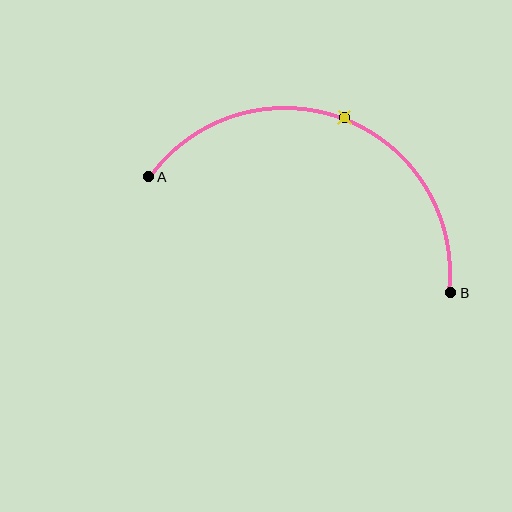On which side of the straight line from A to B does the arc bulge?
The arc bulges above the straight line connecting A and B.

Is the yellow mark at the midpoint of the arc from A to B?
Yes. The yellow mark lies on the arc at equal arc-length from both A and B — it is the arc midpoint.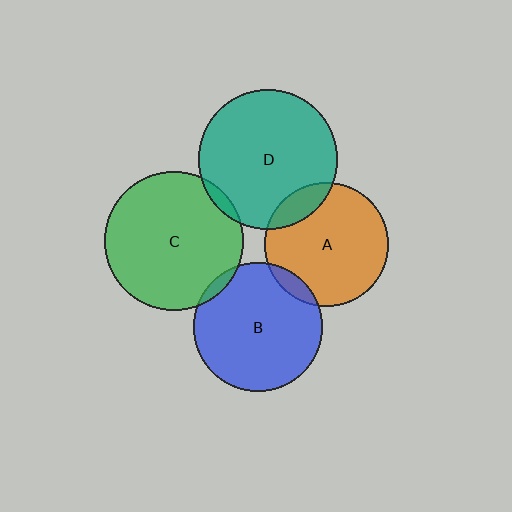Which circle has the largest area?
Circle D (teal).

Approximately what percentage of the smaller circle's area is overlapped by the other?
Approximately 5%.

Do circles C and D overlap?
Yes.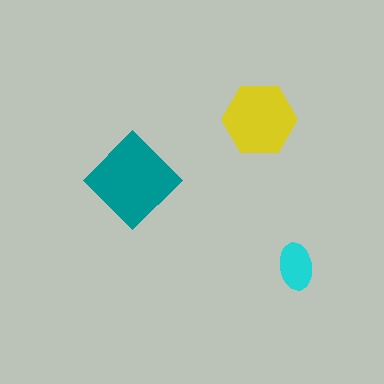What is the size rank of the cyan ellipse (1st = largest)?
3rd.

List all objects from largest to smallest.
The teal diamond, the yellow hexagon, the cyan ellipse.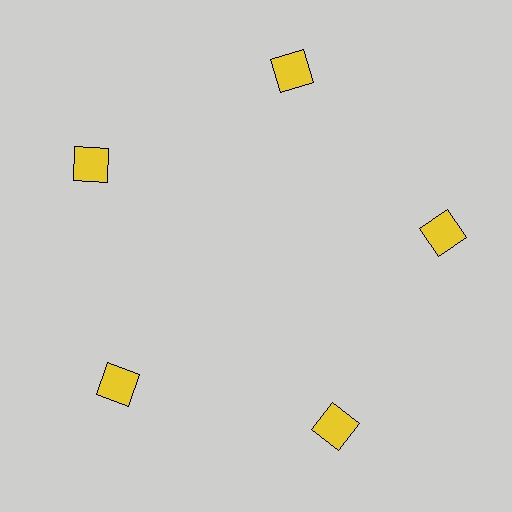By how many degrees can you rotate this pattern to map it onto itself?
The pattern maps onto itself every 72 degrees of rotation.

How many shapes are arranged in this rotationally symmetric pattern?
There are 5 shapes, arranged in 5 groups of 1.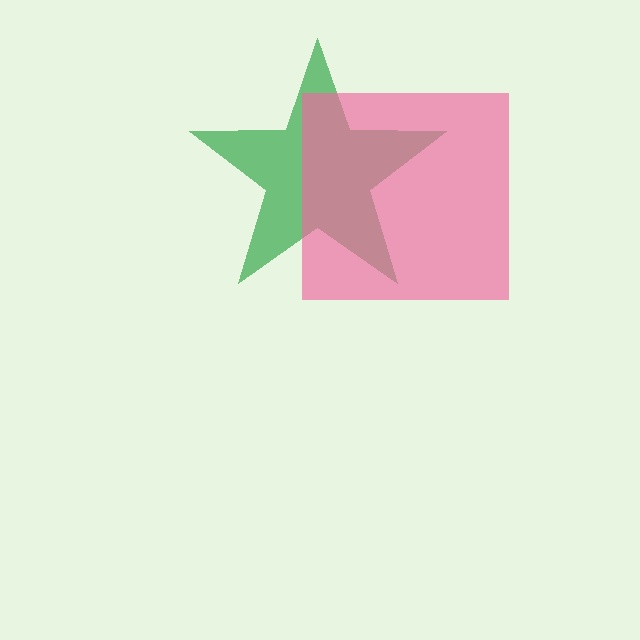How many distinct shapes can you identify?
There are 2 distinct shapes: a green star, a pink square.